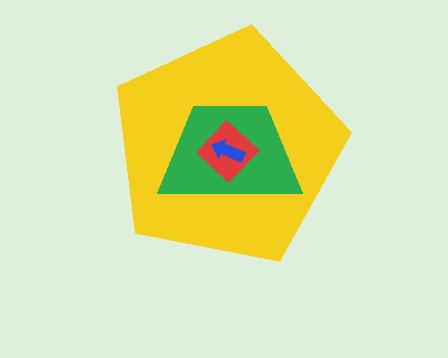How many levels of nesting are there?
4.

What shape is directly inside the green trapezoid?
The red diamond.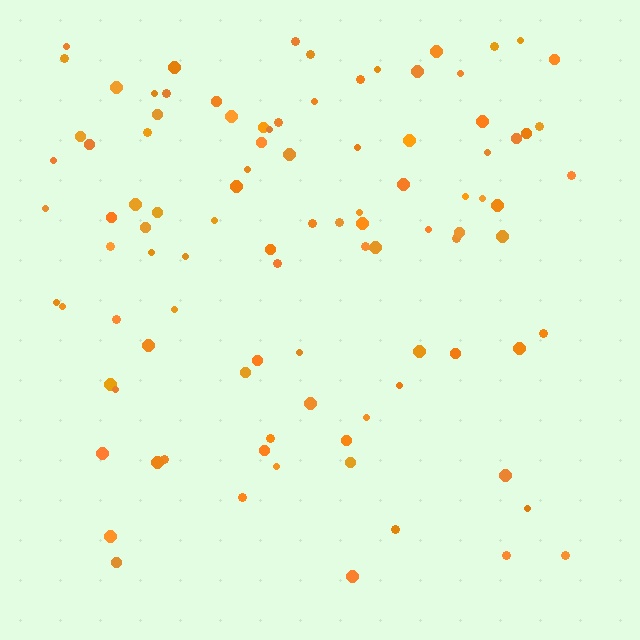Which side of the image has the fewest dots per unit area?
The bottom.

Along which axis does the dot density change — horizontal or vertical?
Vertical.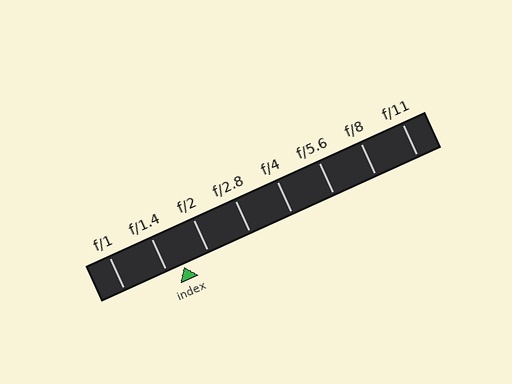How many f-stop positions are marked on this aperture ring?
There are 8 f-stop positions marked.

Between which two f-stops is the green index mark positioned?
The index mark is between f/1.4 and f/2.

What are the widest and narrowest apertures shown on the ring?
The widest aperture shown is f/1 and the narrowest is f/11.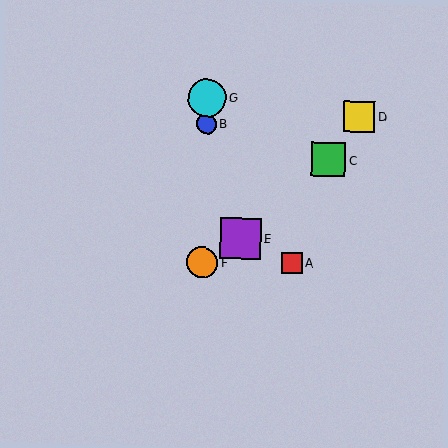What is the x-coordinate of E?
Object E is at x≈240.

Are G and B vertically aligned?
Yes, both are at x≈207.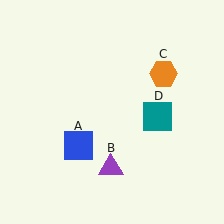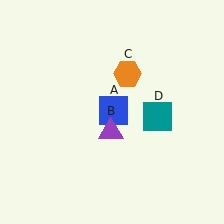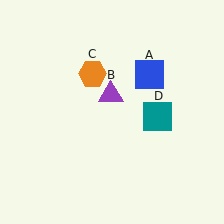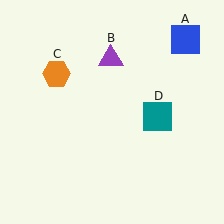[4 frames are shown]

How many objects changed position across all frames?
3 objects changed position: blue square (object A), purple triangle (object B), orange hexagon (object C).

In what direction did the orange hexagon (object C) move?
The orange hexagon (object C) moved left.